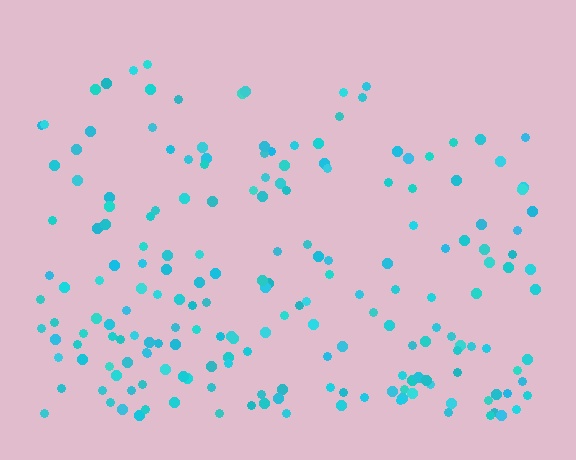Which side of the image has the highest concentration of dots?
The bottom.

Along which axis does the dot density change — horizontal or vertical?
Vertical.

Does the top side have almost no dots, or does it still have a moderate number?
Still a moderate number, just noticeably fewer than the bottom.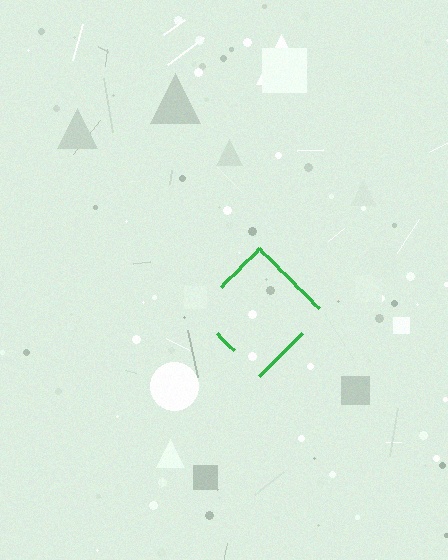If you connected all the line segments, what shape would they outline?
They would outline a diamond.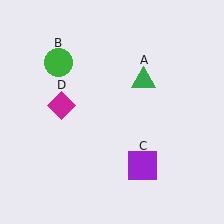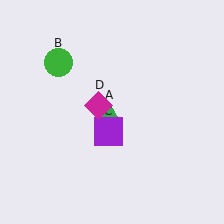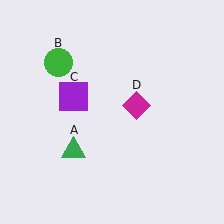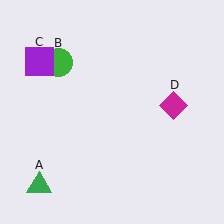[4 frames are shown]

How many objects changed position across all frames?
3 objects changed position: green triangle (object A), purple square (object C), magenta diamond (object D).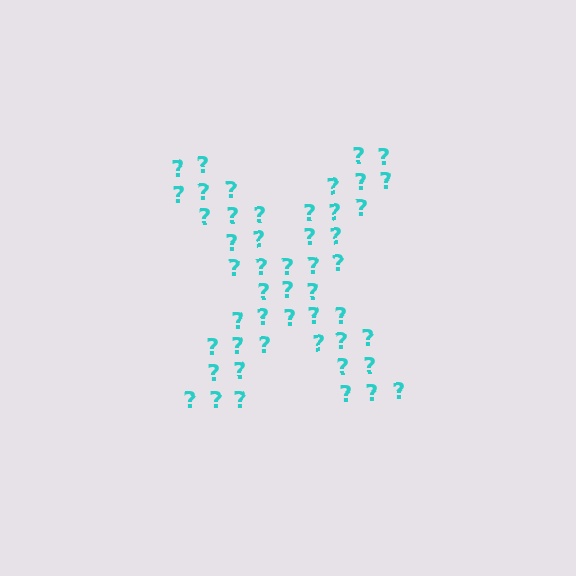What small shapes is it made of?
It is made of small question marks.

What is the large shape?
The large shape is the letter X.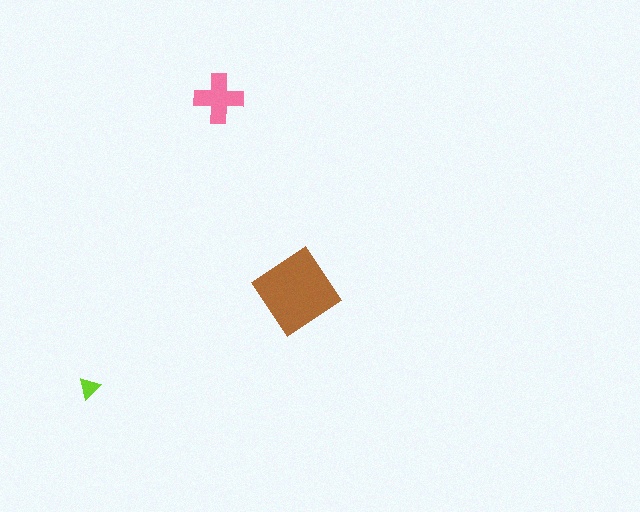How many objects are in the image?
There are 3 objects in the image.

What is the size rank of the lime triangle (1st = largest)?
3rd.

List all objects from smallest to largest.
The lime triangle, the pink cross, the brown diamond.